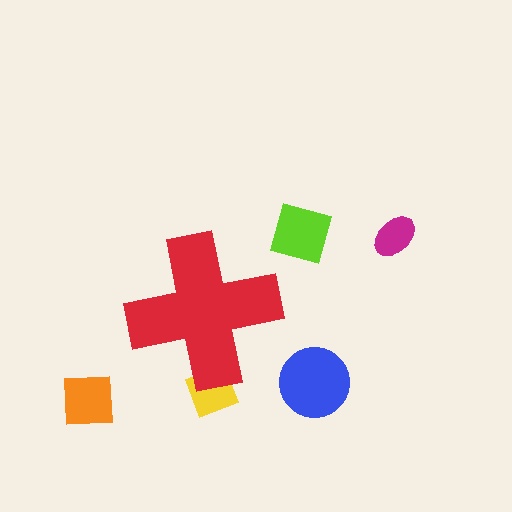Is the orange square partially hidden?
No, the orange square is fully visible.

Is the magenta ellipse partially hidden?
No, the magenta ellipse is fully visible.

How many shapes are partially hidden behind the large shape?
1 shape is partially hidden.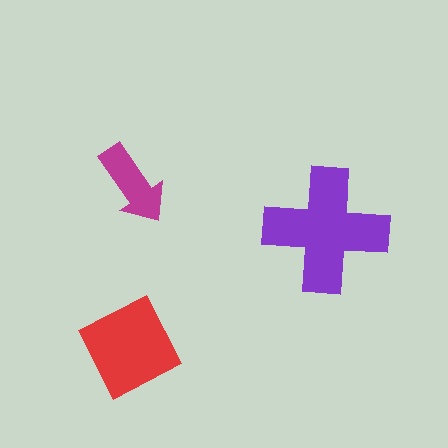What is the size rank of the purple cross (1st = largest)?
1st.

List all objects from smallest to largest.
The magenta arrow, the red diamond, the purple cross.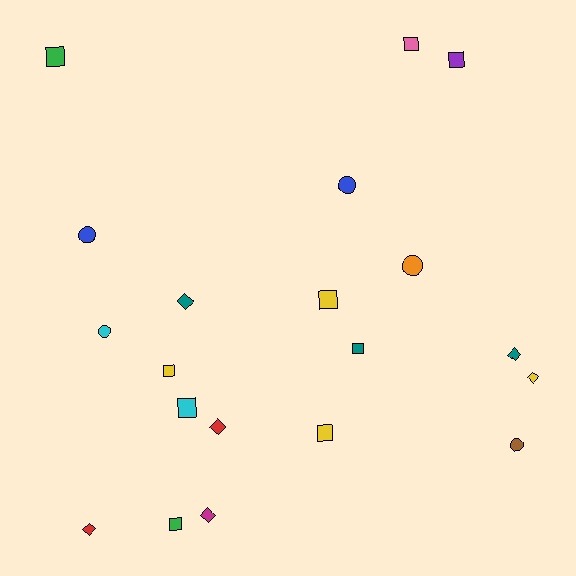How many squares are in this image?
There are 9 squares.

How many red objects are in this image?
There are 2 red objects.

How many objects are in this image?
There are 20 objects.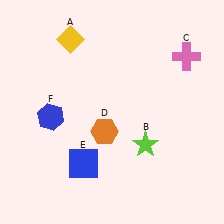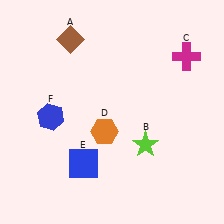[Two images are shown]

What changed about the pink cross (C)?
In Image 1, C is pink. In Image 2, it changed to magenta.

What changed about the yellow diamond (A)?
In Image 1, A is yellow. In Image 2, it changed to brown.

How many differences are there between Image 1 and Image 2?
There are 2 differences between the two images.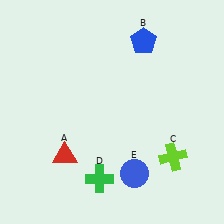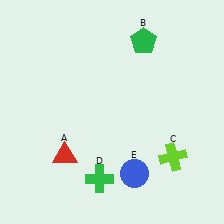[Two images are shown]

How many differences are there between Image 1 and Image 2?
There is 1 difference between the two images.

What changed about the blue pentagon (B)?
In Image 1, B is blue. In Image 2, it changed to green.